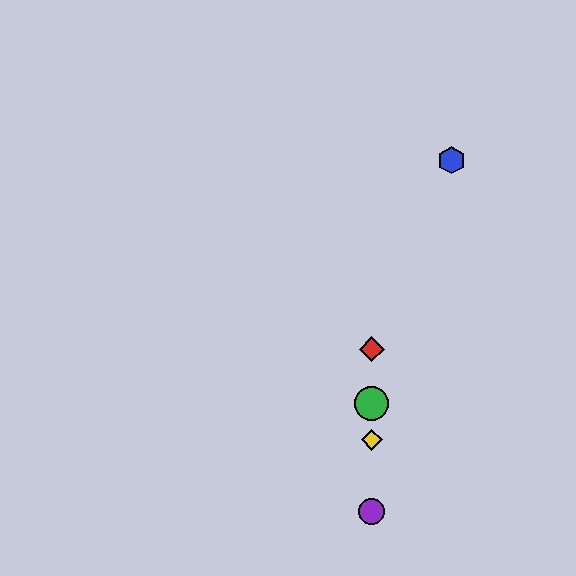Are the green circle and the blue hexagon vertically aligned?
No, the green circle is at x≈372 and the blue hexagon is at x≈452.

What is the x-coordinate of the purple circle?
The purple circle is at x≈372.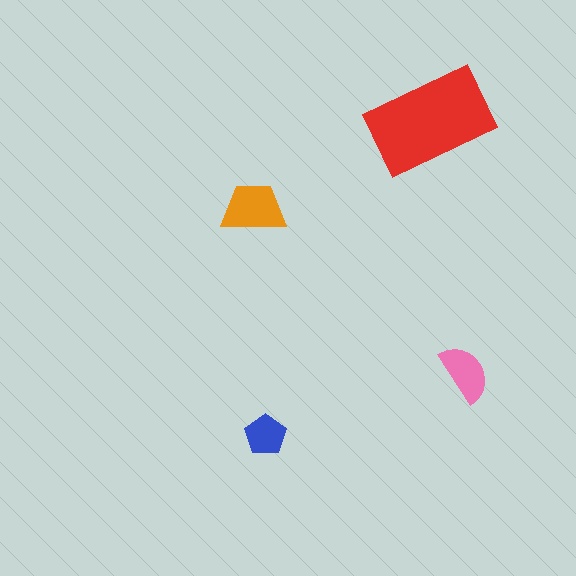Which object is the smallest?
The blue pentagon.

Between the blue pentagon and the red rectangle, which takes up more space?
The red rectangle.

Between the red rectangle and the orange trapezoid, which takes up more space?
The red rectangle.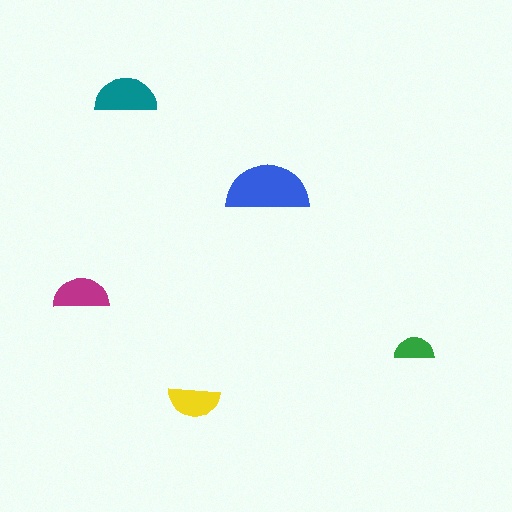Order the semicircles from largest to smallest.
the blue one, the teal one, the magenta one, the yellow one, the green one.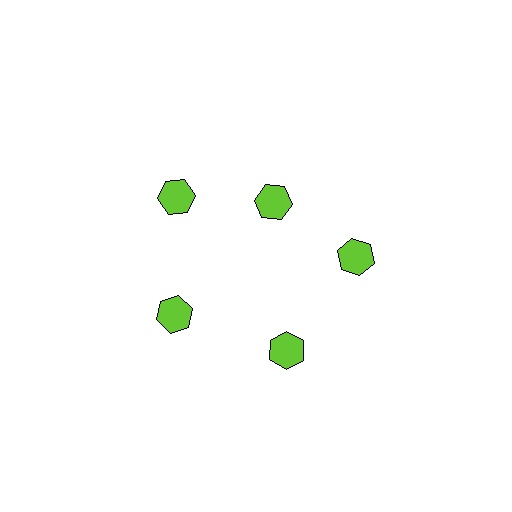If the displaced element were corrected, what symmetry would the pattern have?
It would have 5-fold rotational symmetry — the pattern would map onto itself every 72 degrees.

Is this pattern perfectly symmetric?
No. The 5 lime hexagons are arranged in a ring, but one element near the 1 o'clock position is pulled inward toward the center, breaking the 5-fold rotational symmetry.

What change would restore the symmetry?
The symmetry would be restored by moving it outward, back onto the ring so that all 5 hexagons sit at equal angles and equal distance from the center.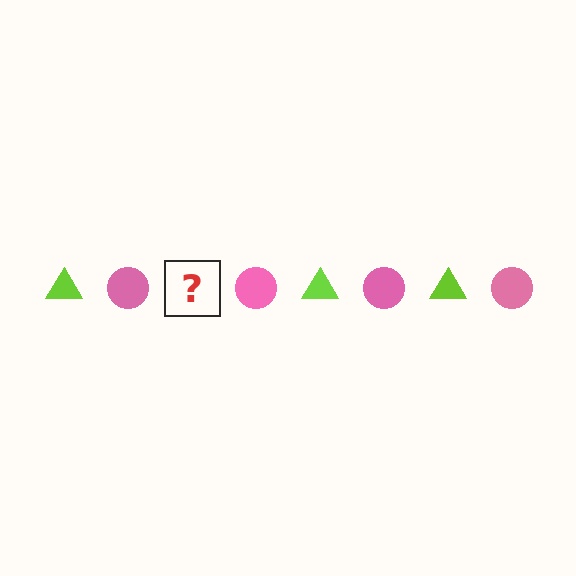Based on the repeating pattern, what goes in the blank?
The blank should be a lime triangle.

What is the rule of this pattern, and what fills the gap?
The rule is that the pattern alternates between lime triangle and pink circle. The gap should be filled with a lime triangle.